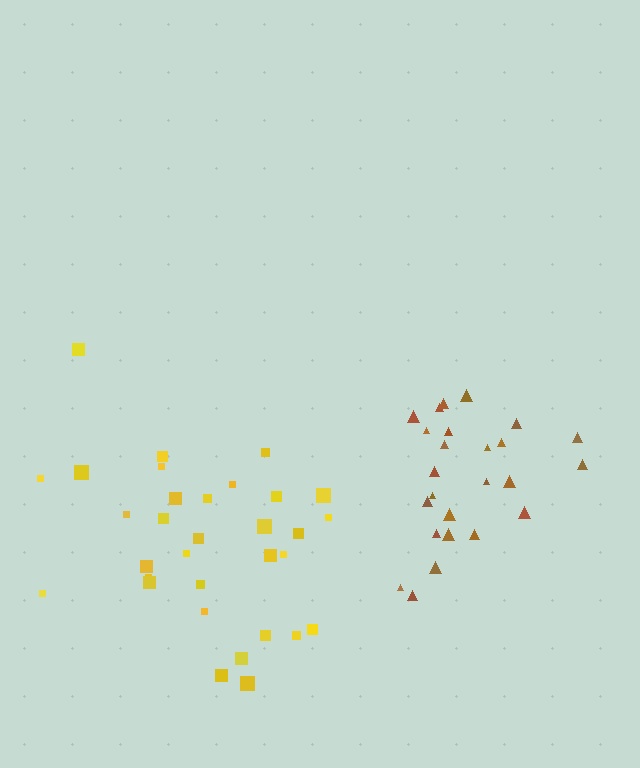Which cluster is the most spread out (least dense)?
Yellow.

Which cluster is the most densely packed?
Brown.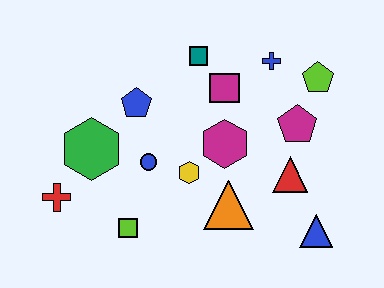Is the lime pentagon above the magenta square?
Yes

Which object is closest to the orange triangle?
The yellow hexagon is closest to the orange triangle.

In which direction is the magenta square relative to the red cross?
The magenta square is to the right of the red cross.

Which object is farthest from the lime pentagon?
The red cross is farthest from the lime pentagon.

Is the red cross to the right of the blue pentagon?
No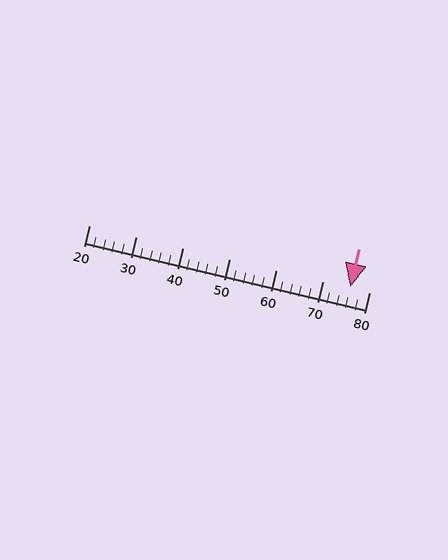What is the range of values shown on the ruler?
The ruler shows values from 20 to 80.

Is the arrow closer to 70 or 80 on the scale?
The arrow is closer to 80.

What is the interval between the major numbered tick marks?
The major tick marks are spaced 10 units apart.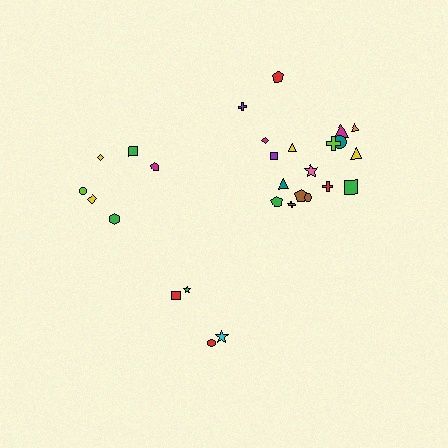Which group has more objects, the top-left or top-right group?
The top-right group.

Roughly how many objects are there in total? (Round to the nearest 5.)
Roughly 30 objects in total.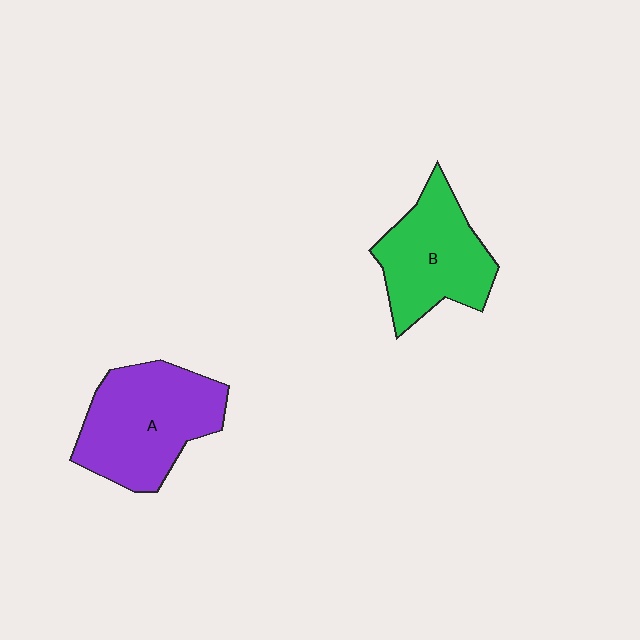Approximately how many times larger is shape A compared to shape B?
Approximately 1.2 times.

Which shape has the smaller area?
Shape B (green).